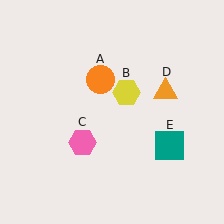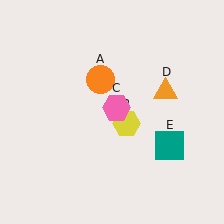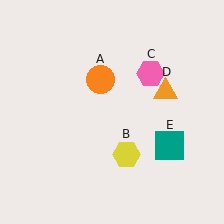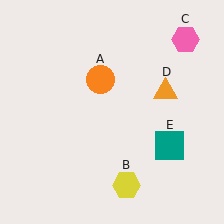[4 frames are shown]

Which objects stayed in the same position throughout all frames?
Orange circle (object A) and orange triangle (object D) and teal square (object E) remained stationary.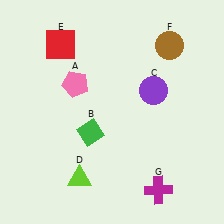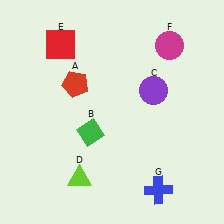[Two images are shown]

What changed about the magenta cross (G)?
In Image 1, G is magenta. In Image 2, it changed to blue.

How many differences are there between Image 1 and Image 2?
There are 3 differences between the two images.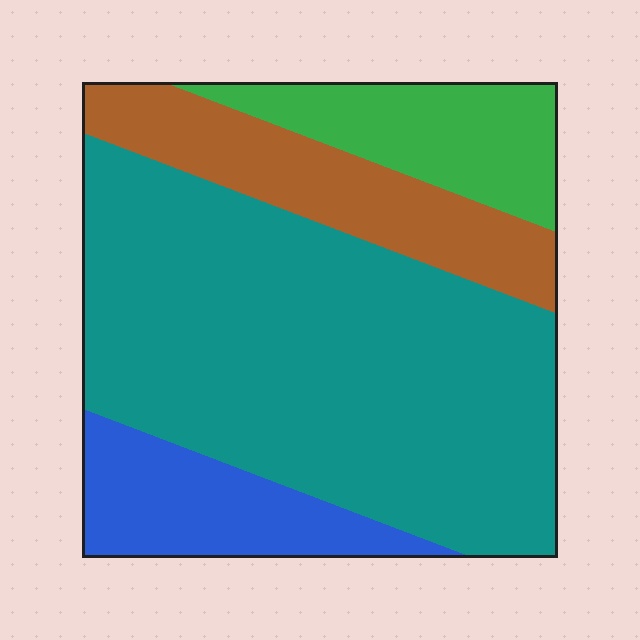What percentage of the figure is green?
Green covers 13% of the figure.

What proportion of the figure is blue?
Blue covers roughly 15% of the figure.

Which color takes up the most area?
Teal, at roughly 55%.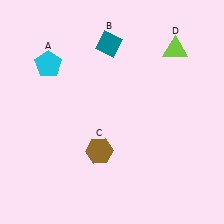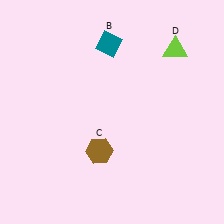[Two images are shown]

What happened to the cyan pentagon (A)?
The cyan pentagon (A) was removed in Image 2. It was in the top-left area of Image 1.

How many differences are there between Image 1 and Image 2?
There is 1 difference between the two images.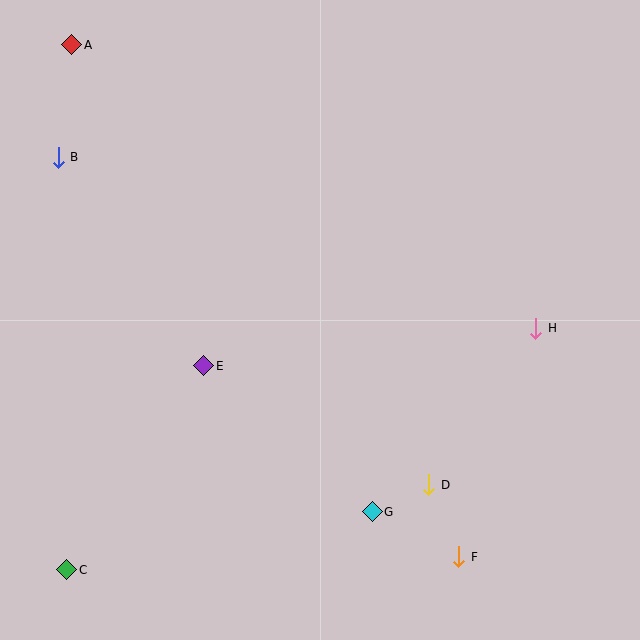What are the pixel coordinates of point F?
Point F is at (459, 557).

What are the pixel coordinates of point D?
Point D is at (429, 485).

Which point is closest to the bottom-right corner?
Point F is closest to the bottom-right corner.